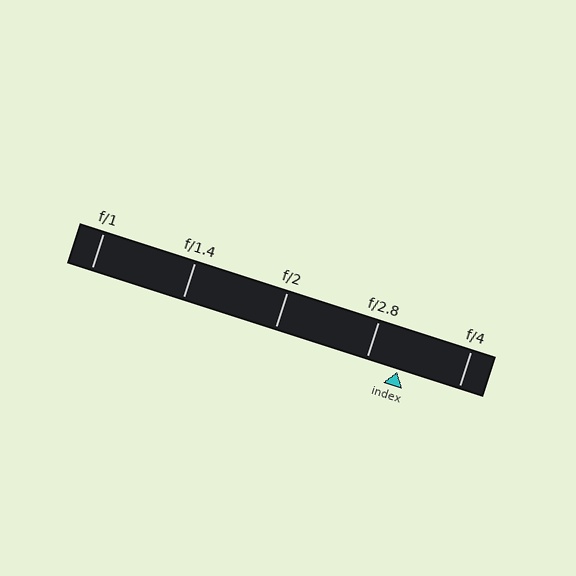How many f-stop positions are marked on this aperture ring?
There are 5 f-stop positions marked.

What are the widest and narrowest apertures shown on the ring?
The widest aperture shown is f/1 and the narrowest is f/4.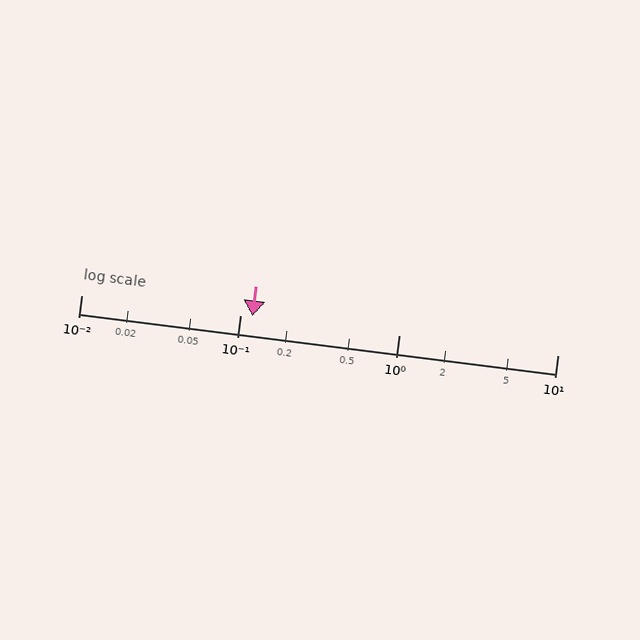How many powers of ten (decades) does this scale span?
The scale spans 3 decades, from 0.01 to 10.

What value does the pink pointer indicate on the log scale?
The pointer indicates approximately 0.12.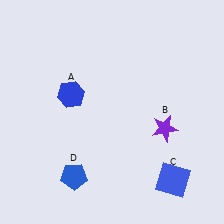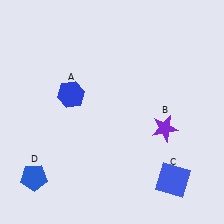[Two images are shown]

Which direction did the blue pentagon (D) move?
The blue pentagon (D) moved left.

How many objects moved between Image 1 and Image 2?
1 object moved between the two images.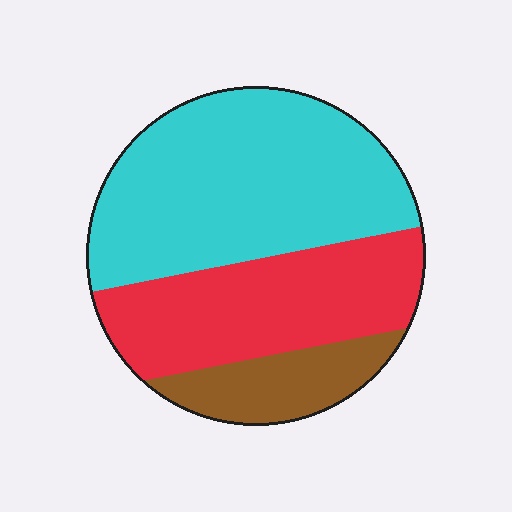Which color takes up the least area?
Brown, at roughly 15%.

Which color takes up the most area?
Cyan, at roughly 50%.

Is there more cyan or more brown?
Cyan.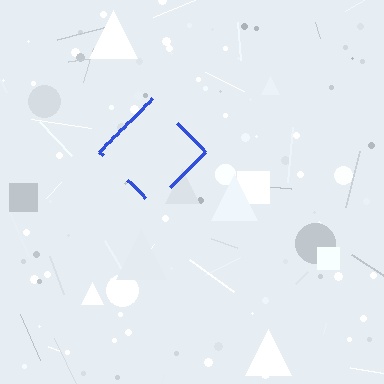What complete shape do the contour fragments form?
The contour fragments form a diamond.